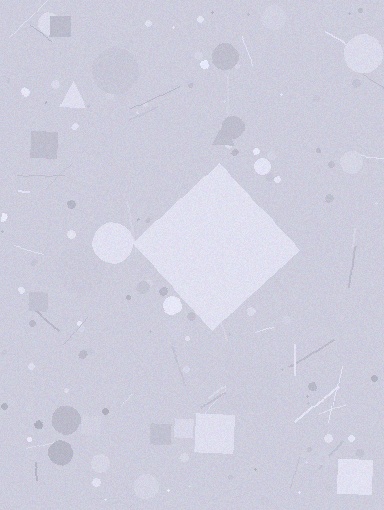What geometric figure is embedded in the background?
A diamond is embedded in the background.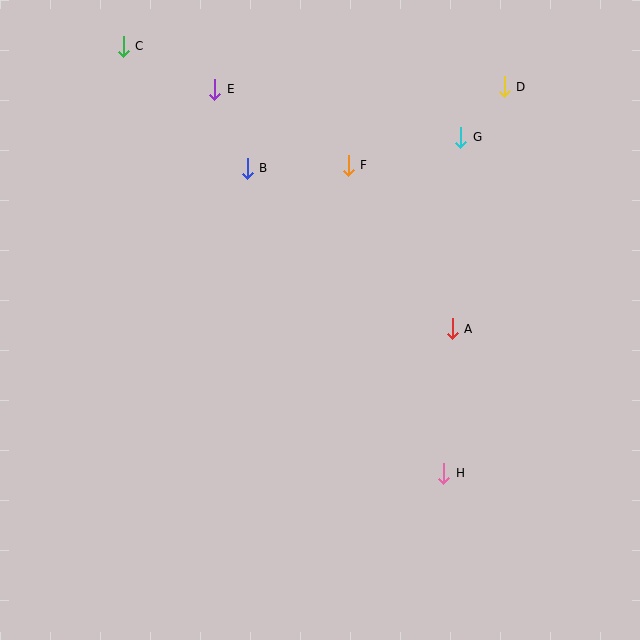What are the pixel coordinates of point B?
Point B is at (247, 168).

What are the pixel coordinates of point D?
Point D is at (504, 87).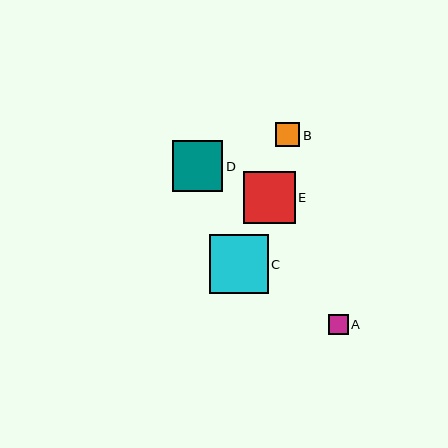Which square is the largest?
Square C is the largest with a size of approximately 59 pixels.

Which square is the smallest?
Square A is the smallest with a size of approximately 20 pixels.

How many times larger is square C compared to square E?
Square C is approximately 1.1 times the size of square E.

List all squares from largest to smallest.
From largest to smallest: C, E, D, B, A.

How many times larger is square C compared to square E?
Square C is approximately 1.1 times the size of square E.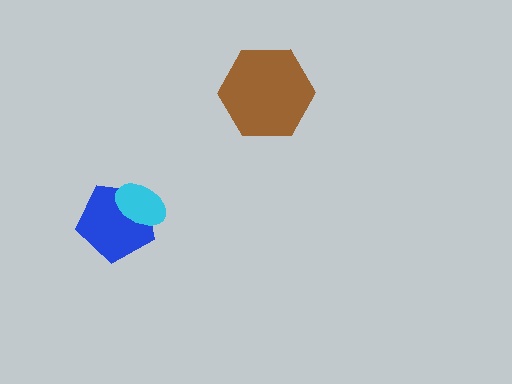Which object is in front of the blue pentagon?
The cyan ellipse is in front of the blue pentagon.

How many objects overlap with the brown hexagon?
0 objects overlap with the brown hexagon.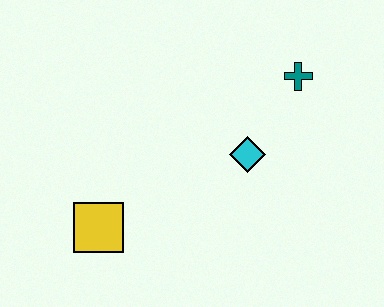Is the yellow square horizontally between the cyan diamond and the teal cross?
No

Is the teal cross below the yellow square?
No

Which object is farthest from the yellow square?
The teal cross is farthest from the yellow square.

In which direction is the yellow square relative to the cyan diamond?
The yellow square is to the left of the cyan diamond.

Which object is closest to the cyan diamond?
The teal cross is closest to the cyan diamond.